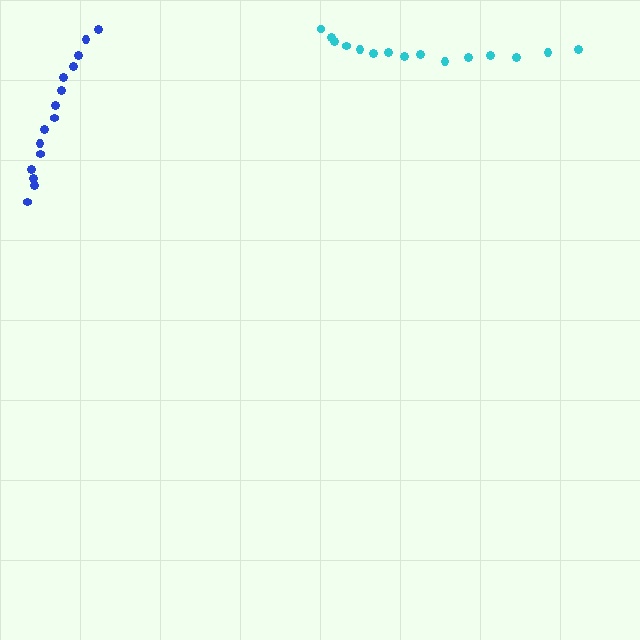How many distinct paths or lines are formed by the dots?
There are 2 distinct paths.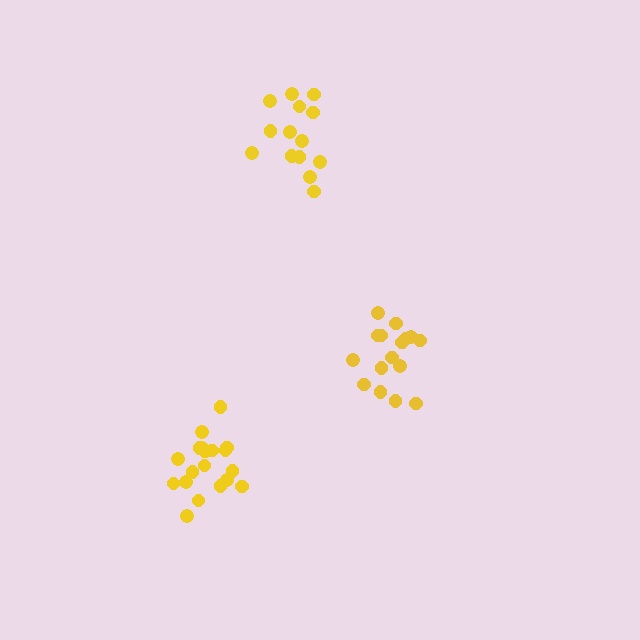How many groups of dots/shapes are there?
There are 3 groups.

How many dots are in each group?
Group 1: 16 dots, Group 2: 19 dots, Group 3: 15 dots (50 total).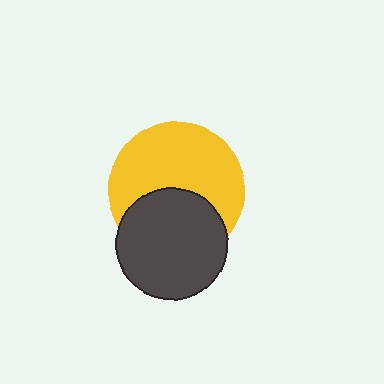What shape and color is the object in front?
The object in front is a dark gray circle.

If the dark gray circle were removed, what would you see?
You would see the complete yellow circle.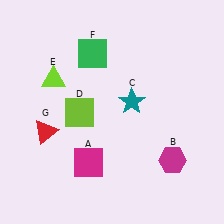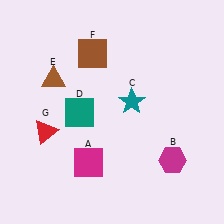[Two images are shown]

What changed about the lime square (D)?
In Image 1, D is lime. In Image 2, it changed to teal.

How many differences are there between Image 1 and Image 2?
There are 3 differences between the two images.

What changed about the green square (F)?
In Image 1, F is green. In Image 2, it changed to brown.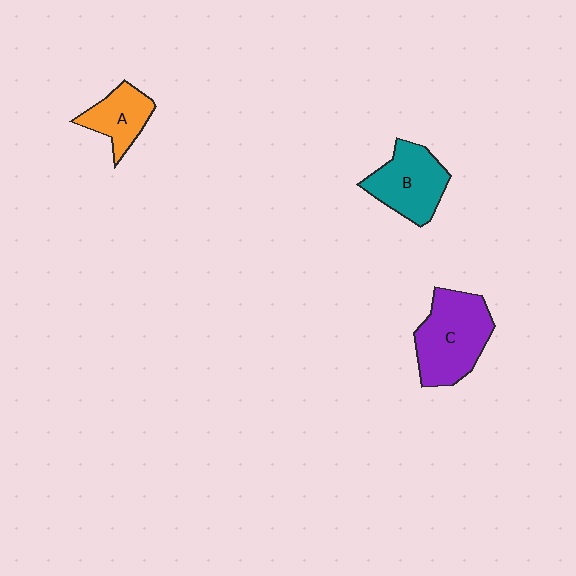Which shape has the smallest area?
Shape A (orange).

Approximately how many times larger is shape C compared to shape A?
Approximately 1.8 times.